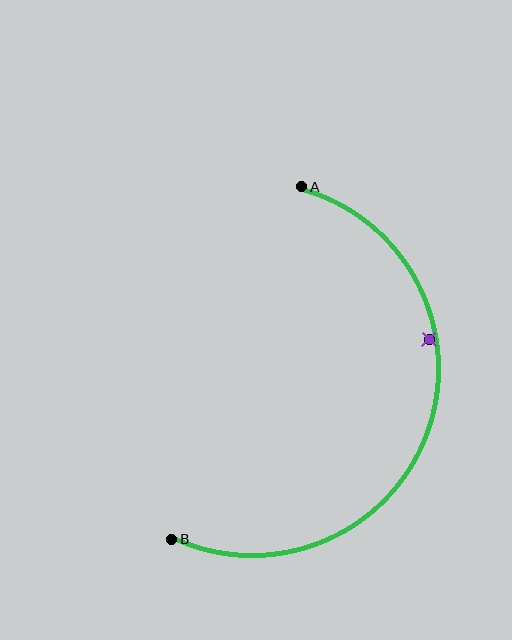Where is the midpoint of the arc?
The arc midpoint is the point on the curve farthest from the straight line joining A and B. It sits to the right of that line.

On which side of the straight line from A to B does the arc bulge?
The arc bulges to the right of the straight line connecting A and B.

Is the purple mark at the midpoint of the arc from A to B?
No — the purple mark does not lie on the arc at all. It sits slightly inside the curve.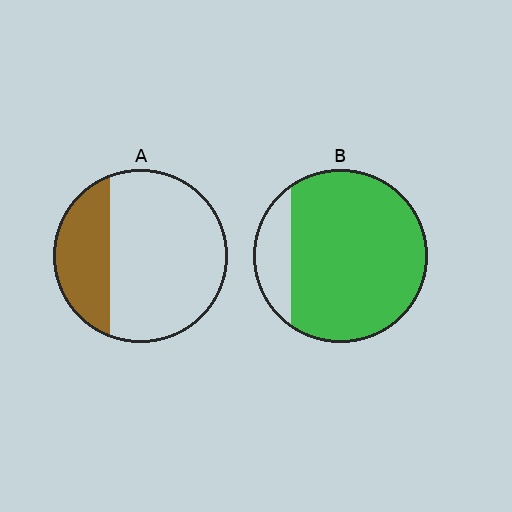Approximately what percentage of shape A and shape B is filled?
A is approximately 30% and B is approximately 85%.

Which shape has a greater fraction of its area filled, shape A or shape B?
Shape B.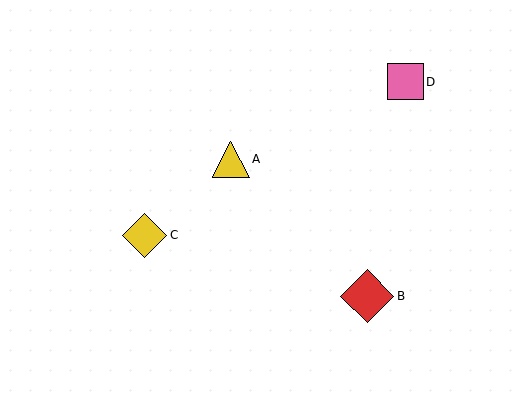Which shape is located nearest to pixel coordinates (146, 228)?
The yellow diamond (labeled C) at (145, 235) is nearest to that location.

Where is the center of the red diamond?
The center of the red diamond is at (367, 296).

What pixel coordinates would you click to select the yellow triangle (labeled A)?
Click at (231, 159) to select the yellow triangle A.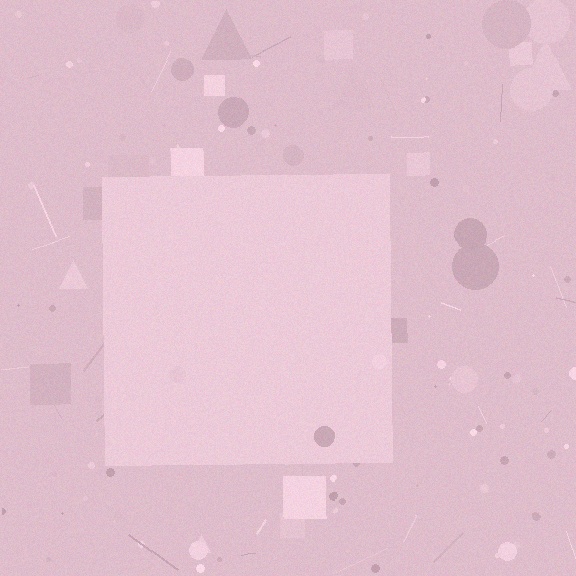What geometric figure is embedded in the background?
A square is embedded in the background.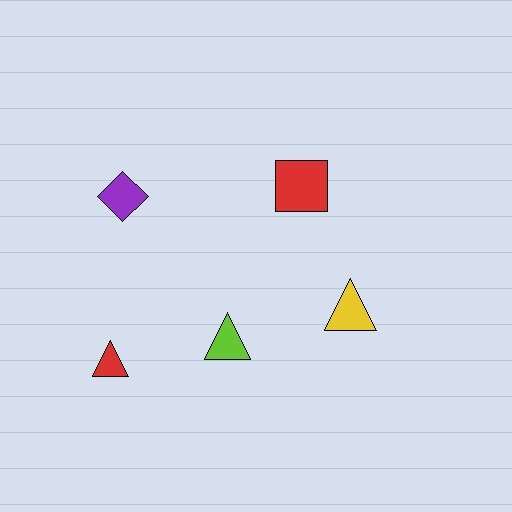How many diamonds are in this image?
There is 1 diamond.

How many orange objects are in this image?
There are no orange objects.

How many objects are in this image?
There are 5 objects.